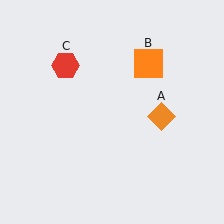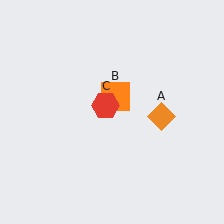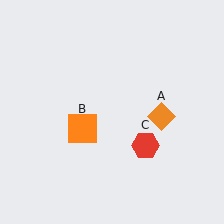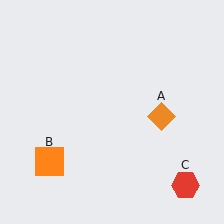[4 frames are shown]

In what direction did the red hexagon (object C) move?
The red hexagon (object C) moved down and to the right.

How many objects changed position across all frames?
2 objects changed position: orange square (object B), red hexagon (object C).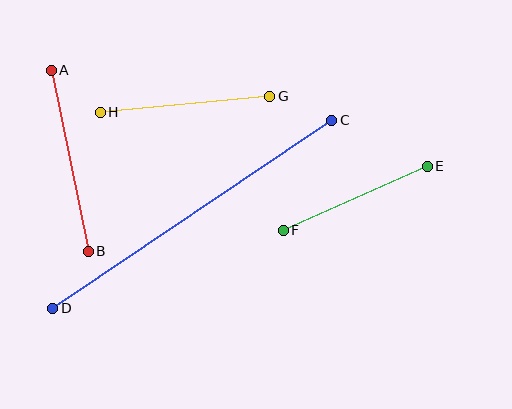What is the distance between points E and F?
The distance is approximately 158 pixels.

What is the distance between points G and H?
The distance is approximately 171 pixels.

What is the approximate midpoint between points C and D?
The midpoint is at approximately (192, 214) pixels.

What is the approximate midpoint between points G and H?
The midpoint is at approximately (185, 104) pixels.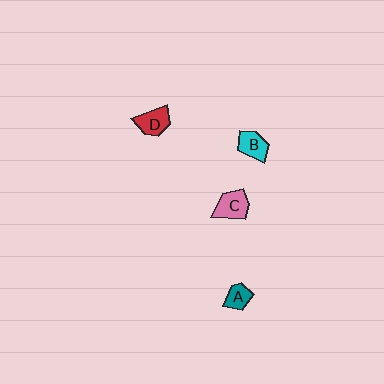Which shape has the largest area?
Shape C (pink).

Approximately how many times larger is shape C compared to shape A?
Approximately 1.6 times.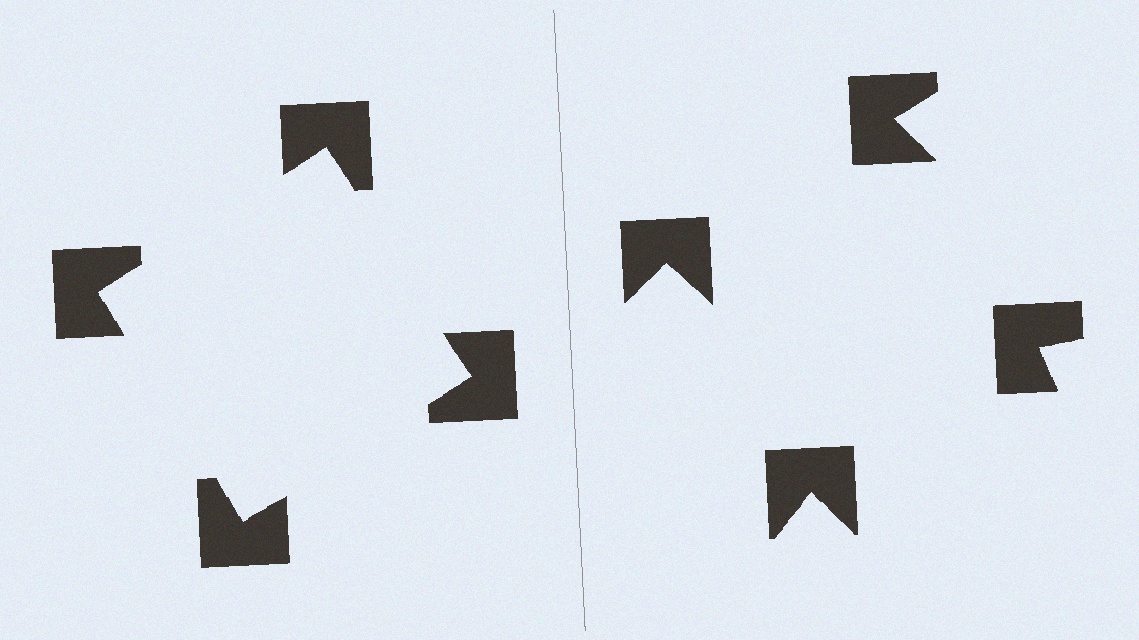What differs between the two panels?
The notched squares are positioned identically on both sides; only the wedge orientations differ. On the left they align to a square; on the right they are misaligned.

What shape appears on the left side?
An illusory square.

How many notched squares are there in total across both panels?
8 — 4 on each side.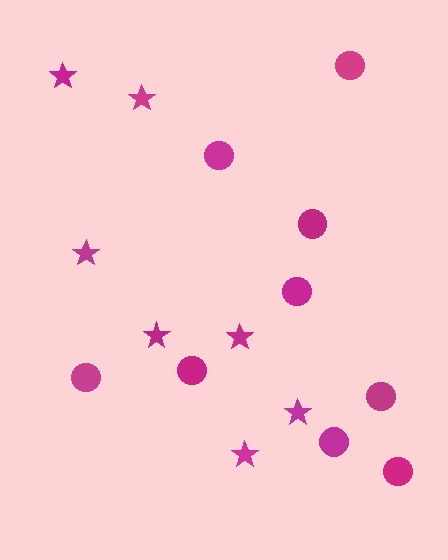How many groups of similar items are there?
There are 2 groups: one group of circles (9) and one group of stars (7).